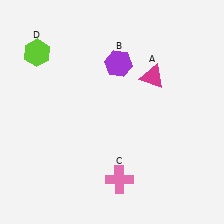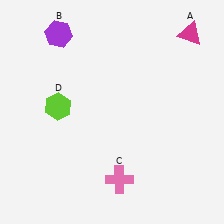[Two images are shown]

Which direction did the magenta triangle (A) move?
The magenta triangle (A) moved up.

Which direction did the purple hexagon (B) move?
The purple hexagon (B) moved left.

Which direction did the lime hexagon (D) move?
The lime hexagon (D) moved down.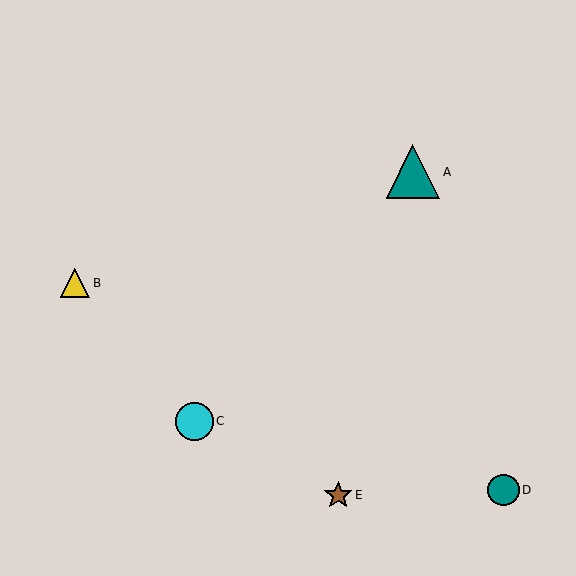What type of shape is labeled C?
Shape C is a cyan circle.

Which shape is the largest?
The teal triangle (labeled A) is the largest.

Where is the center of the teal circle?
The center of the teal circle is at (503, 490).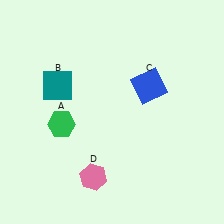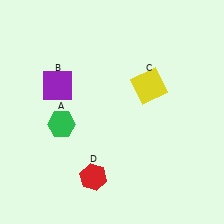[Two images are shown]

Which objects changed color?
B changed from teal to purple. C changed from blue to yellow. D changed from pink to red.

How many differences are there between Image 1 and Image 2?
There are 3 differences between the two images.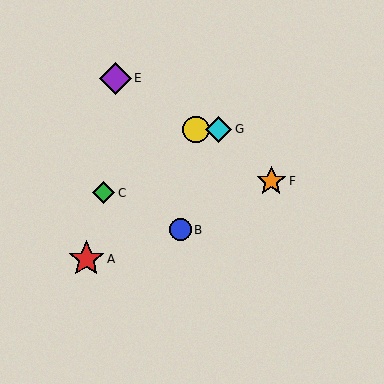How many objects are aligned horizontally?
2 objects (D, G) are aligned horizontally.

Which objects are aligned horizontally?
Objects D, G are aligned horizontally.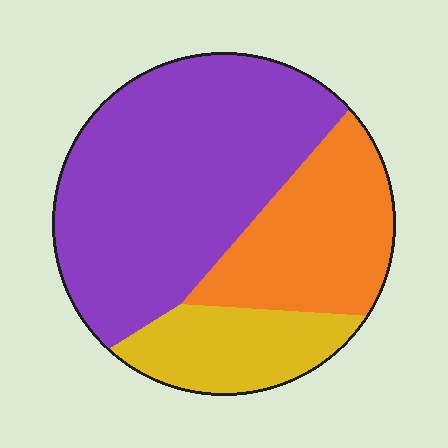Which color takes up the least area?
Yellow, at roughly 15%.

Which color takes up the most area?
Purple, at roughly 55%.